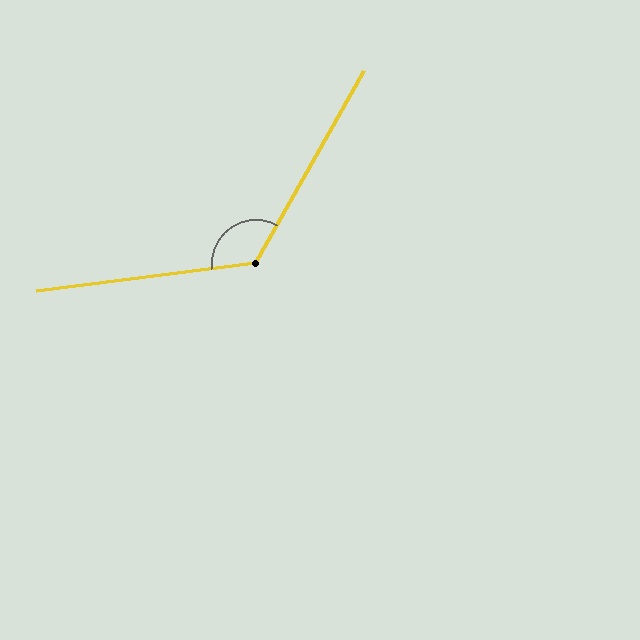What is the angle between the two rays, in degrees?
Approximately 126 degrees.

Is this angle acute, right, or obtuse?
It is obtuse.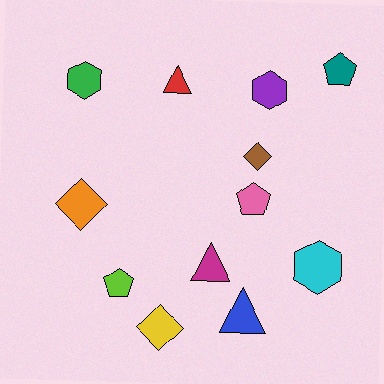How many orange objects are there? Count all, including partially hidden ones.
There is 1 orange object.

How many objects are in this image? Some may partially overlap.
There are 12 objects.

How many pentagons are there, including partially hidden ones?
There are 3 pentagons.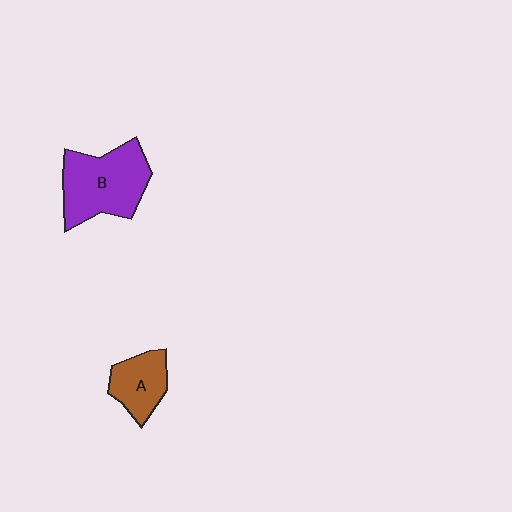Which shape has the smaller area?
Shape A (brown).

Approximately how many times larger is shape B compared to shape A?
Approximately 1.8 times.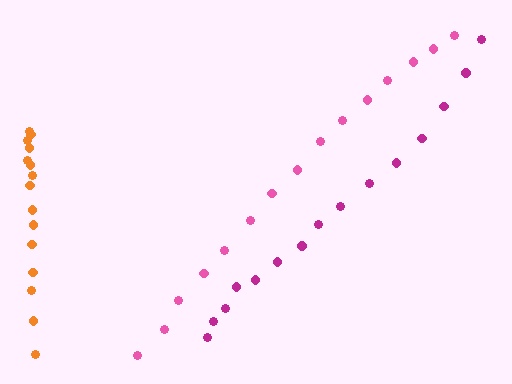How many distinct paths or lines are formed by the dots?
There are 3 distinct paths.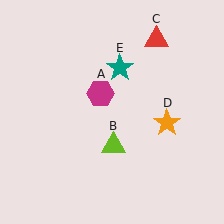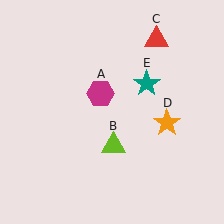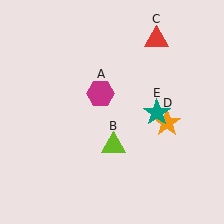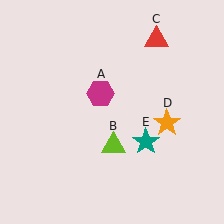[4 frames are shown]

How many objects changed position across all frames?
1 object changed position: teal star (object E).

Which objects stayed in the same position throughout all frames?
Magenta hexagon (object A) and lime triangle (object B) and red triangle (object C) and orange star (object D) remained stationary.